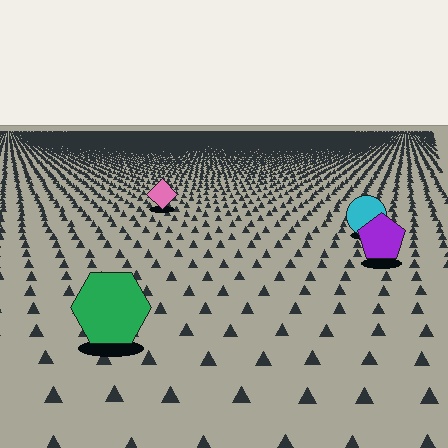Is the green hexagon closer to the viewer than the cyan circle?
Yes. The green hexagon is closer — you can tell from the texture gradient: the ground texture is coarser near it.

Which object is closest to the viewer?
The green hexagon is closest. The texture marks near it are larger and more spread out.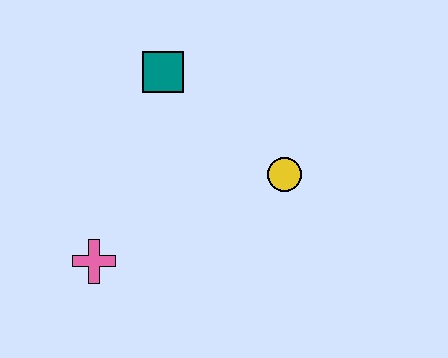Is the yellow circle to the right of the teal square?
Yes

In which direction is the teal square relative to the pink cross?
The teal square is above the pink cross.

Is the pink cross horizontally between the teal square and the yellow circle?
No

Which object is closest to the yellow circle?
The teal square is closest to the yellow circle.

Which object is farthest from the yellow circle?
The pink cross is farthest from the yellow circle.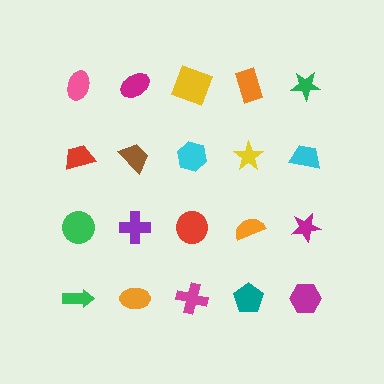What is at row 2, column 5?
A cyan trapezoid.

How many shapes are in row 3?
5 shapes.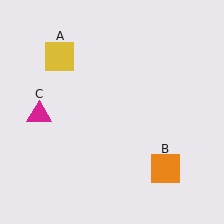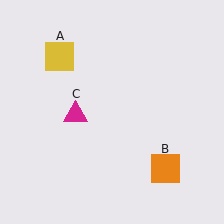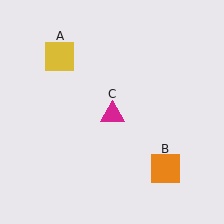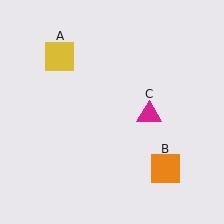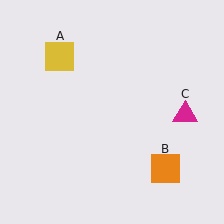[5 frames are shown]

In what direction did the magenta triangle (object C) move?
The magenta triangle (object C) moved right.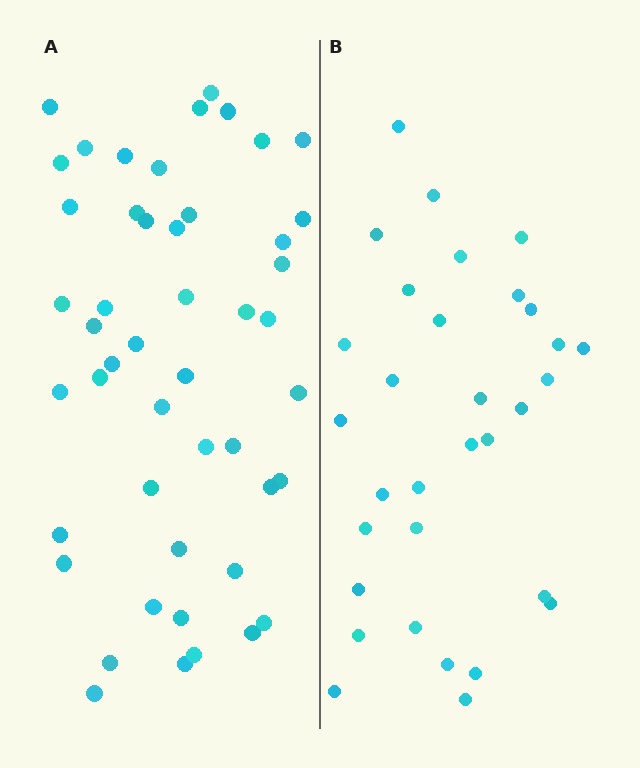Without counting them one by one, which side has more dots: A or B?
Region A (the left region) has more dots.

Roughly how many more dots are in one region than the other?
Region A has approximately 15 more dots than region B.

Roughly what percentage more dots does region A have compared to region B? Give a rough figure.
About 50% more.